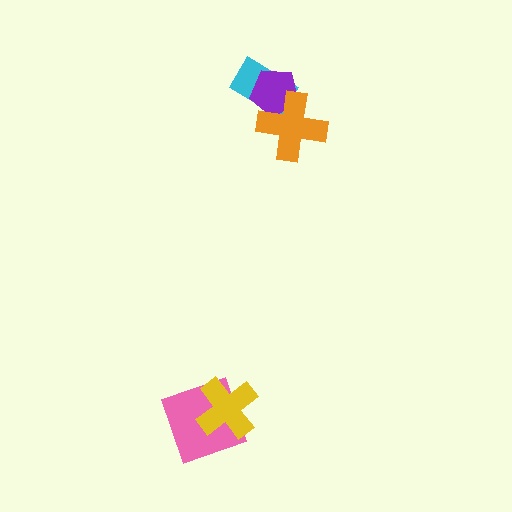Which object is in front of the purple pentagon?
The orange cross is in front of the purple pentagon.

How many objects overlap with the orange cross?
2 objects overlap with the orange cross.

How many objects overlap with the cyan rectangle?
2 objects overlap with the cyan rectangle.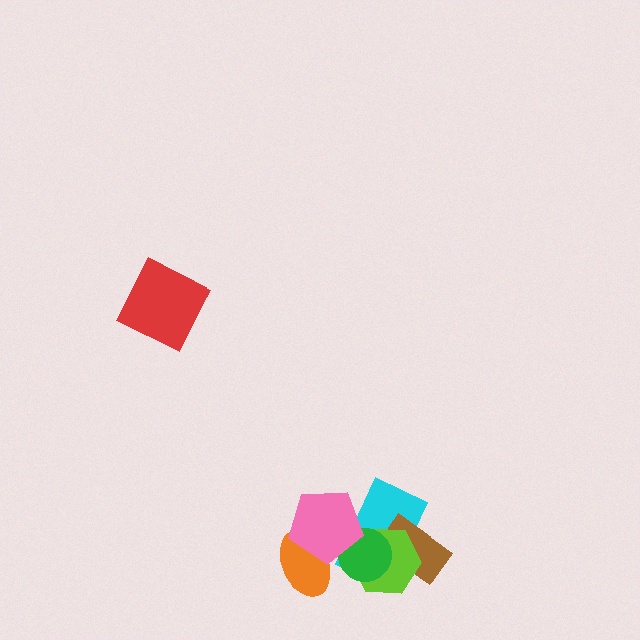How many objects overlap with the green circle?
4 objects overlap with the green circle.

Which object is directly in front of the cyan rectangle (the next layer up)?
The brown rectangle is directly in front of the cyan rectangle.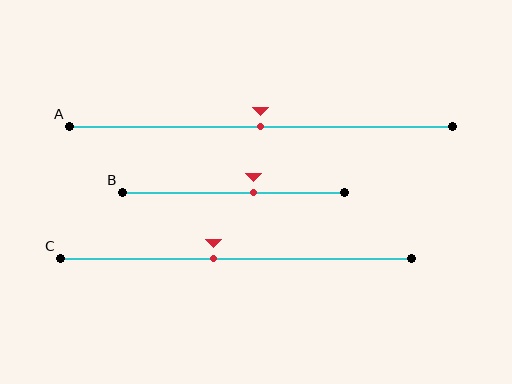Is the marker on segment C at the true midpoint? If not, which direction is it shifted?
No, the marker on segment C is shifted to the left by about 6% of the segment length.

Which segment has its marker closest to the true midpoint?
Segment A has its marker closest to the true midpoint.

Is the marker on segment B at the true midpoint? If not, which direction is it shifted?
No, the marker on segment B is shifted to the right by about 9% of the segment length.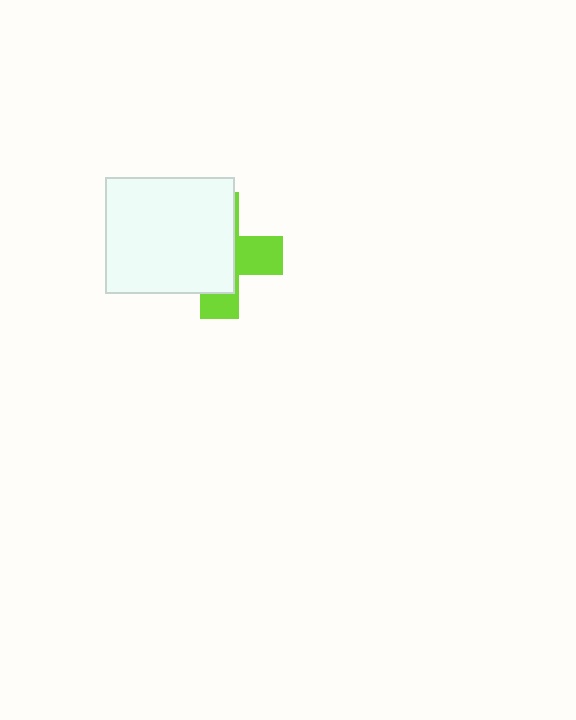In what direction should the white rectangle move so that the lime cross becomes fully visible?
The white rectangle should move left. That is the shortest direction to clear the overlap and leave the lime cross fully visible.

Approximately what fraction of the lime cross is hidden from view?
Roughly 63% of the lime cross is hidden behind the white rectangle.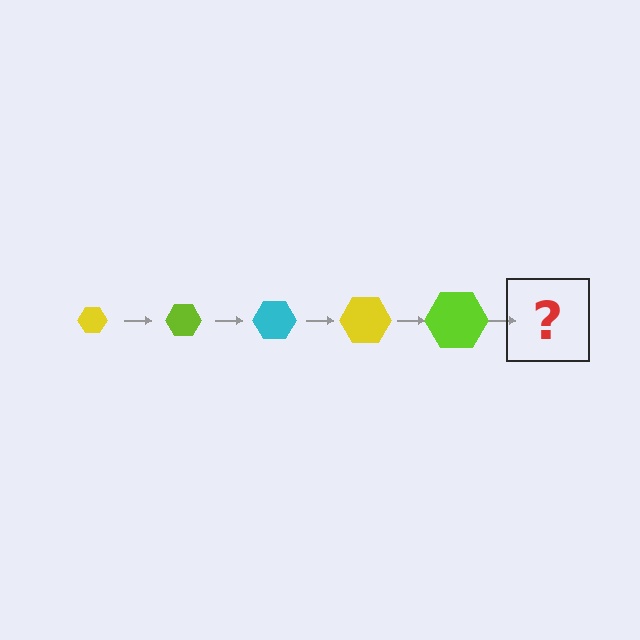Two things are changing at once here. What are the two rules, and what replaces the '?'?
The two rules are that the hexagon grows larger each step and the color cycles through yellow, lime, and cyan. The '?' should be a cyan hexagon, larger than the previous one.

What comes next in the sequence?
The next element should be a cyan hexagon, larger than the previous one.